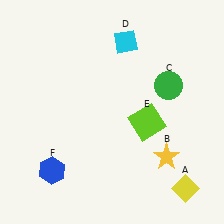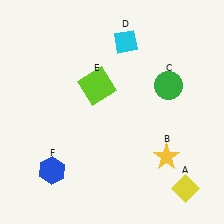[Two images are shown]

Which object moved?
The lime square (E) moved left.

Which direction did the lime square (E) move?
The lime square (E) moved left.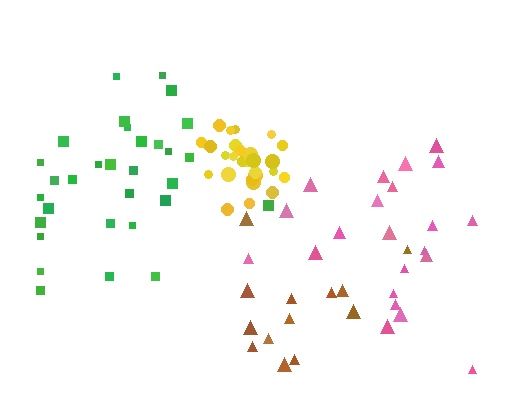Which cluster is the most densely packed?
Yellow.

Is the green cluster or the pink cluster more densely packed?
Green.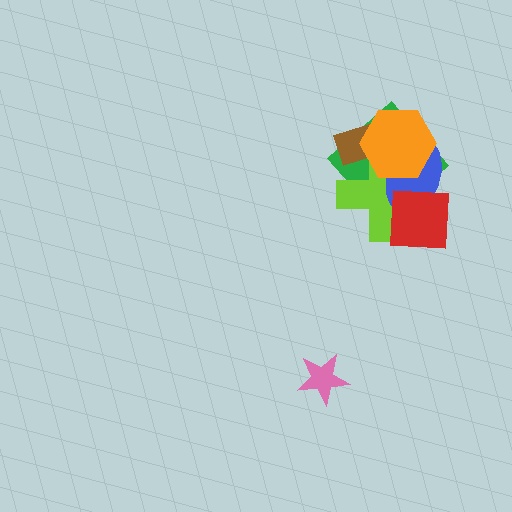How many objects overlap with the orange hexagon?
4 objects overlap with the orange hexagon.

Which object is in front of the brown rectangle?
The orange hexagon is in front of the brown rectangle.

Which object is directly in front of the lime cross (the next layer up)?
The brown rectangle is directly in front of the lime cross.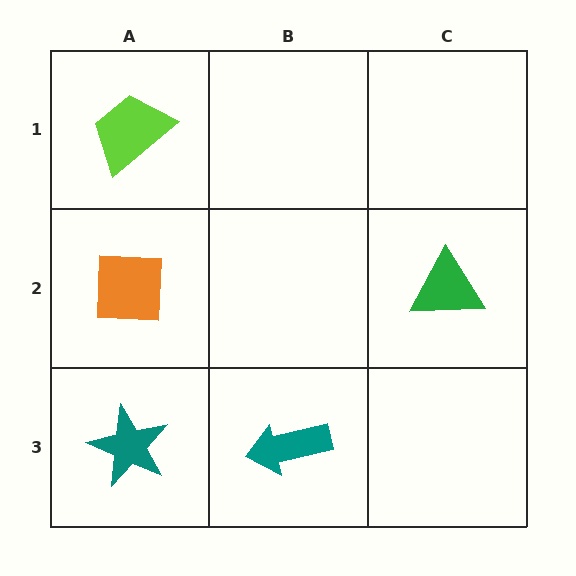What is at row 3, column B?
A teal arrow.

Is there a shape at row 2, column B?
No, that cell is empty.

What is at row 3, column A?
A teal star.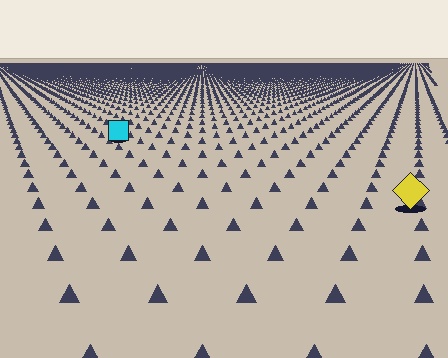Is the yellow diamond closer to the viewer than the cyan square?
Yes. The yellow diamond is closer — you can tell from the texture gradient: the ground texture is coarser near it.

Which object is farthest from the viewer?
The cyan square is farthest from the viewer. It appears smaller and the ground texture around it is denser.